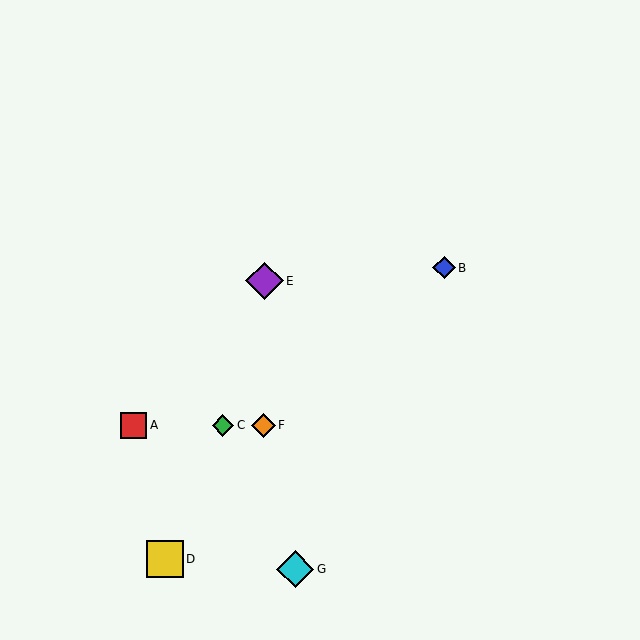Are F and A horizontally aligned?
Yes, both are at y≈425.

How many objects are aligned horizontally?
3 objects (A, C, F) are aligned horizontally.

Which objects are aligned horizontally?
Objects A, C, F are aligned horizontally.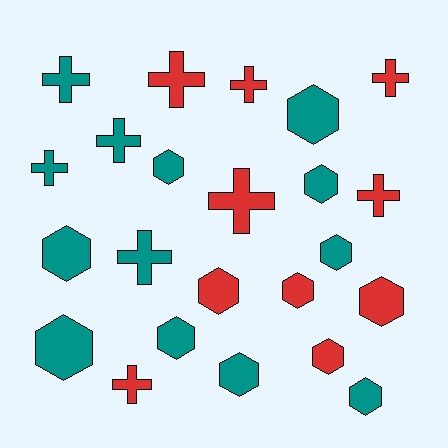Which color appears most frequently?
Teal, with 13 objects.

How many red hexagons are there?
There are 4 red hexagons.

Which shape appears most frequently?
Hexagon, with 13 objects.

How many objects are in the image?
There are 23 objects.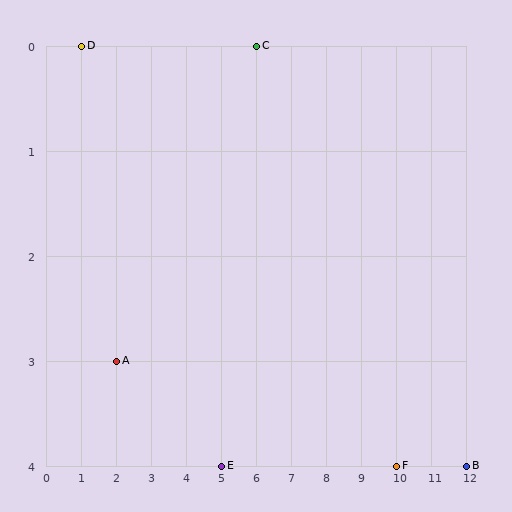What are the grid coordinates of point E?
Point E is at grid coordinates (5, 4).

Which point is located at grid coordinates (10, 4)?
Point F is at (10, 4).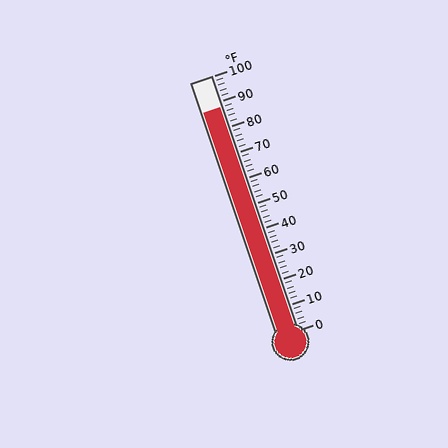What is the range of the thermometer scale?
The thermometer scale ranges from 0°F to 100°F.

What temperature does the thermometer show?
The thermometer shows approximately 88°F.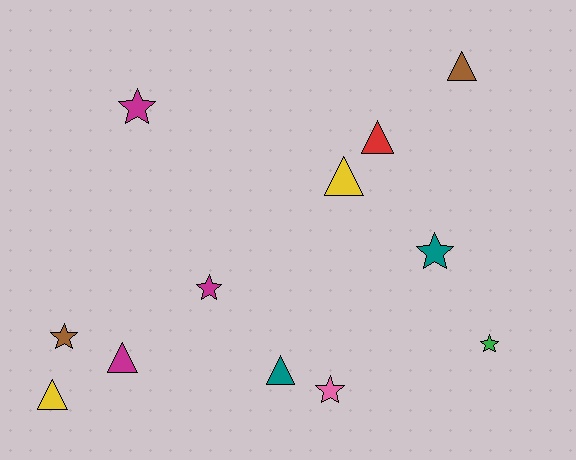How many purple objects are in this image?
There are no purple objects.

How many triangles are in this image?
There are 6 triangles.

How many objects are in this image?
There are 12 objects.